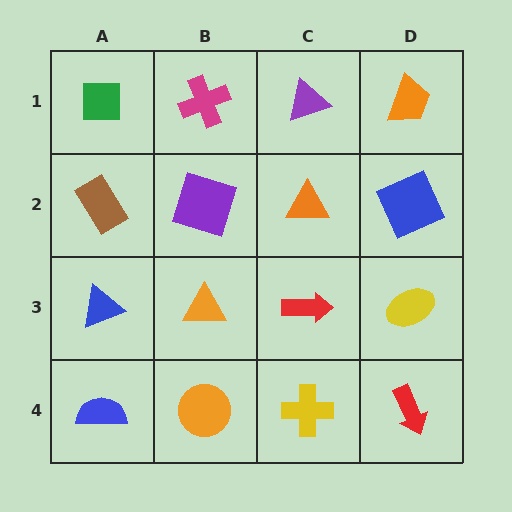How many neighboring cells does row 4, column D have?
2.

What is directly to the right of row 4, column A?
An orange circle.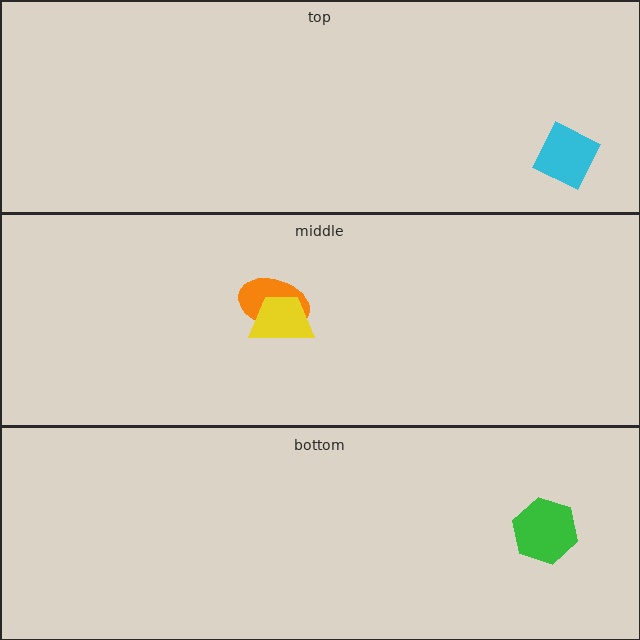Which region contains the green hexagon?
The bottom region.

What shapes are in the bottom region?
The green hexagon.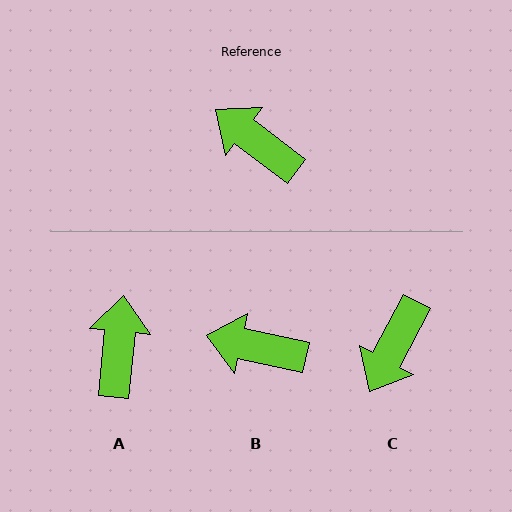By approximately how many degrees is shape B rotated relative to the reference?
Approximately 25 degrees counter-clockwise.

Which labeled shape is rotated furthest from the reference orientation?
C, about 99 degrees away.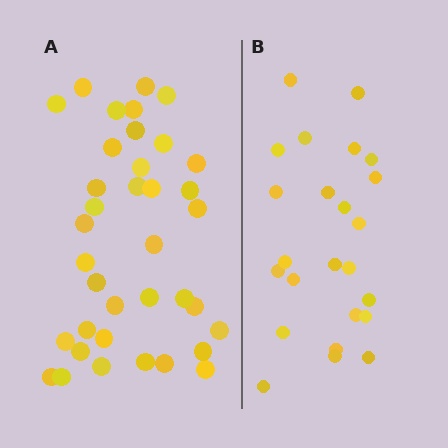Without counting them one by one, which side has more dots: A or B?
Region A (the left region) has more dots.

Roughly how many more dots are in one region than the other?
Region A has approximately 15 more dots than region B.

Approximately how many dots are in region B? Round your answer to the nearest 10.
About 20 dots. (The exact count is 24, which rounds to 20.)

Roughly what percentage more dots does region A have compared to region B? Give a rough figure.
About 55% more.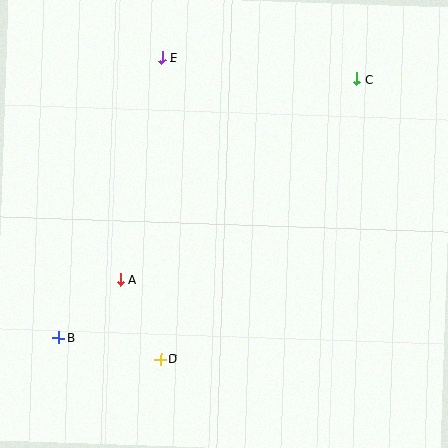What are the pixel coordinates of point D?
Point D is at (161, 359).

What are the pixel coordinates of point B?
Point B is at (59, 338).